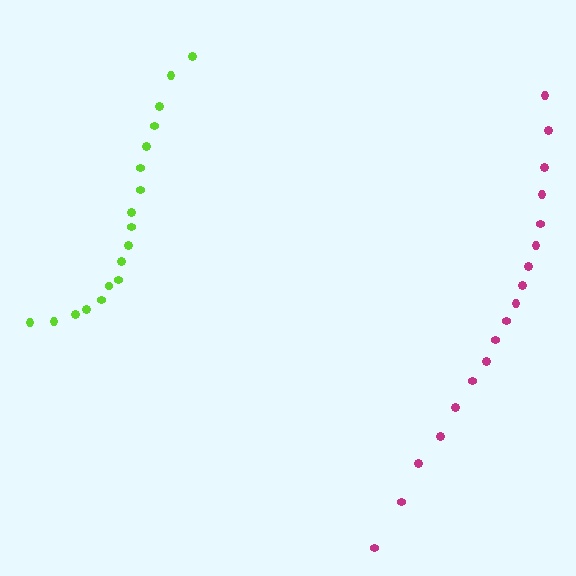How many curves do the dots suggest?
There are 2 distinct paths.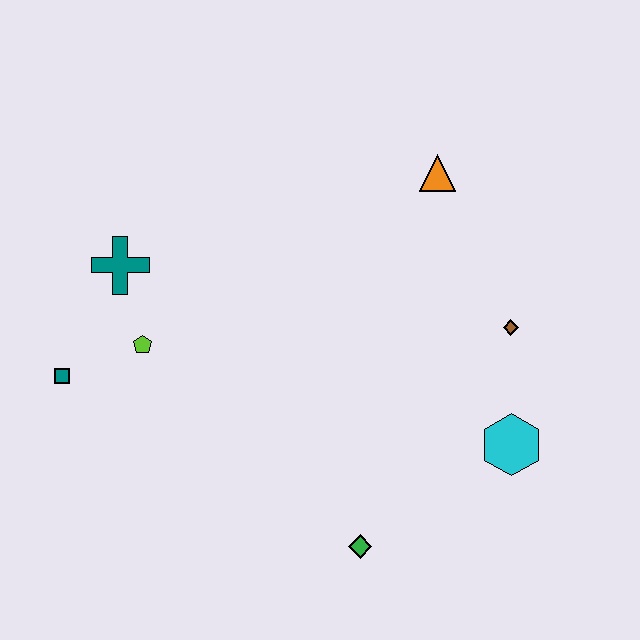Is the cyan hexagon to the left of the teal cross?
No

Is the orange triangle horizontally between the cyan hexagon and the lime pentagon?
Yes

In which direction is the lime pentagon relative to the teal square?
The lime pentagon is to the right of the teal square.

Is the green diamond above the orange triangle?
No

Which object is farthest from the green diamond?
The orange triangle is farthest from the green diamond.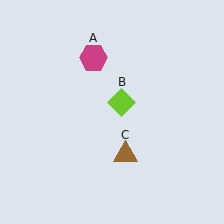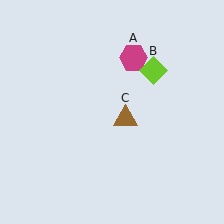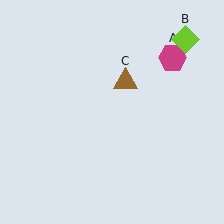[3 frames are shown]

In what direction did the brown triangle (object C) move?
The brown triangle (object C) moved up.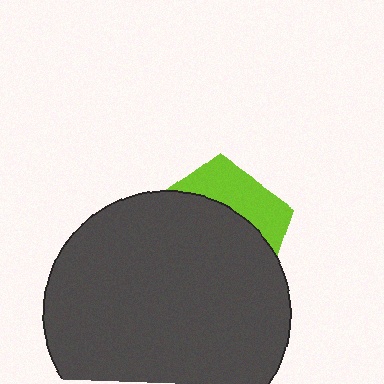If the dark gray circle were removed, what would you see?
You would see the complete lime pentagon.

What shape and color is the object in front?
The object in front is a dark gray circle.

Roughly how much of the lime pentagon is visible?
A small part of it is visible (roughly 30%).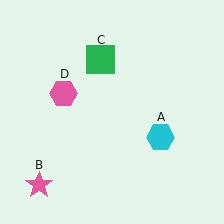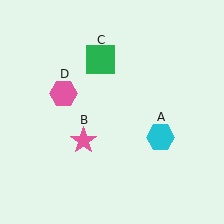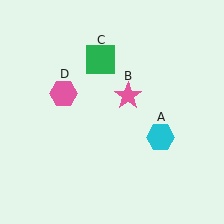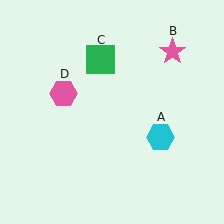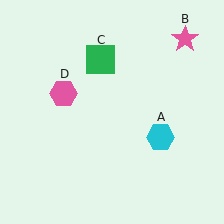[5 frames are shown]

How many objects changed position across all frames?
1 object changed position: pink star (object B).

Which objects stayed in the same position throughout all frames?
Cyan hexagon (object A) and green square (object C) and pink hexagon (object D) remained stationary.